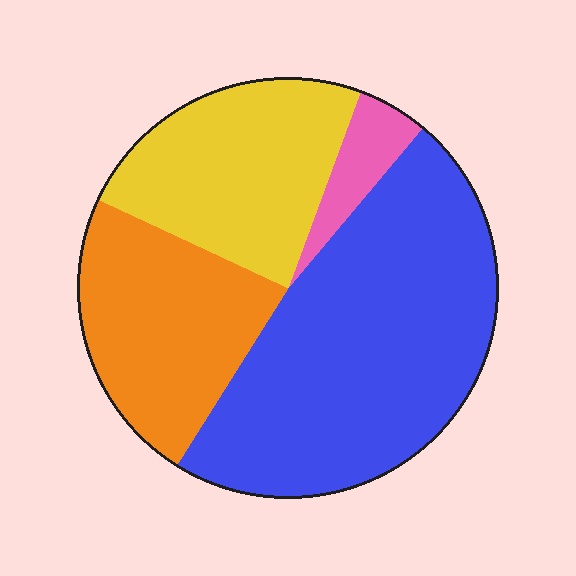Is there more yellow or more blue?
Blue.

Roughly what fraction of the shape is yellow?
Yellow takes up between a sixth and a third of the shape.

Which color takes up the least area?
Pink, at roughly 5%.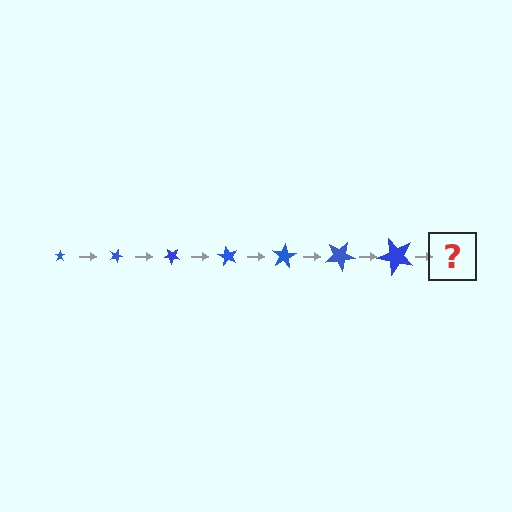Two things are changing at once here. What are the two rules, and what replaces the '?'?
The two rules are that the star grows larger each step and it rotates 20 degrees each step. The '?' should be a star, larger than the previous one and rotated 140 degrees from the start.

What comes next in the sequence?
The next element should be a star, larger than the previous one and rotated 140 degrees from the start.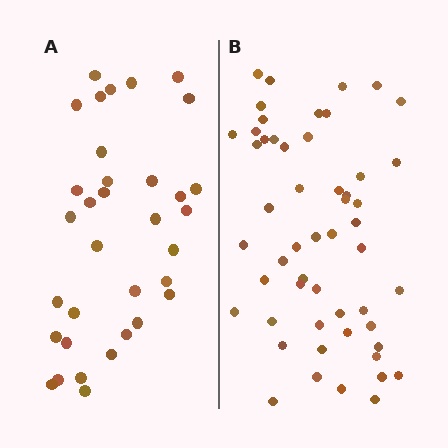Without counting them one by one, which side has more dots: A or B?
Region B (the right region) has more dots.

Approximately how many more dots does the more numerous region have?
Region B has approximately 20 more dots than region A.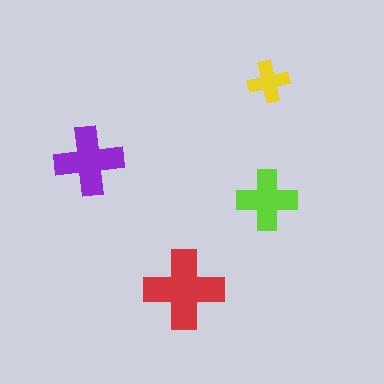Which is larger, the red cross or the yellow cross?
The red one.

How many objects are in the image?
There are 4 objects in the image.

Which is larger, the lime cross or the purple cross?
The purple one.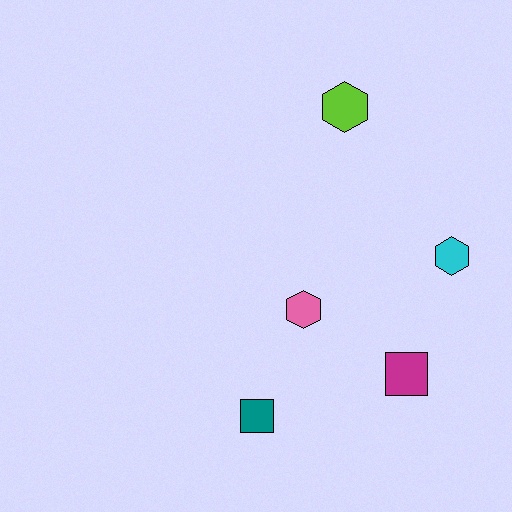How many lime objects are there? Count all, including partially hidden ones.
There is 1 lime object.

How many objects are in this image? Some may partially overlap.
There are 5 objects.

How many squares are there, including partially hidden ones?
There are 2 squares.